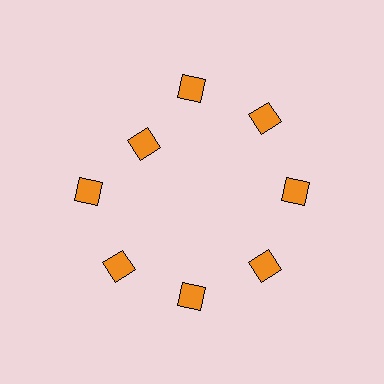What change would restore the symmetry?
The symmetry would be restored by moving it outward, back onto the ring so that all 8 diamonds sit at equal angles and equal distance from the center.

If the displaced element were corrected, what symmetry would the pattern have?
It would have 8-fold rotational symmetry — the pattern would map onto itself every 45 degrees.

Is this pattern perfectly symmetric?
No. The 8 orange diamonds are arranged in a ring, but one element near the 10 o'clock position is pulled inward toward the center, breaking the 8-fold rotational symmetry.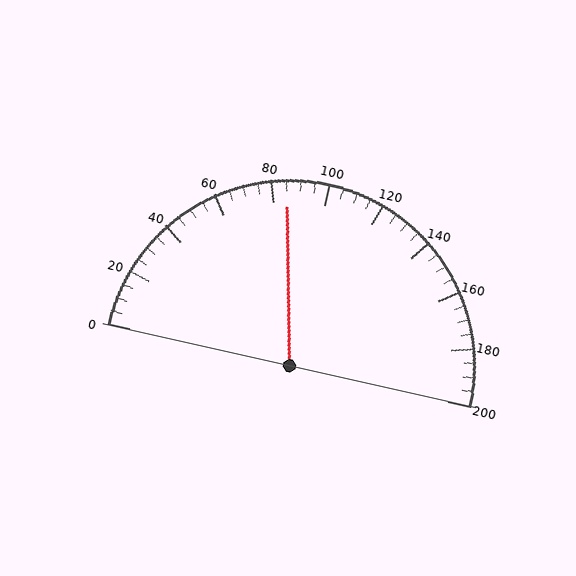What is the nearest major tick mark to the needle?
The nearest major tick mark is 80.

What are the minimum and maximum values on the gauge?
The gauge ranges from 0 to 200.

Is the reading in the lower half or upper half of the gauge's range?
The reading is in the lower half of the range (0 to 200).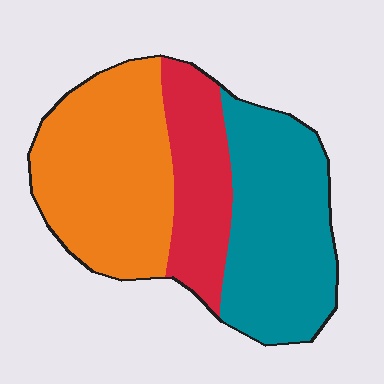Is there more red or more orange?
Orange.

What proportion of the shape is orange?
Orange covers about 40% of the shape.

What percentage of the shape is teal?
Teal covers roughly 40% of the shape.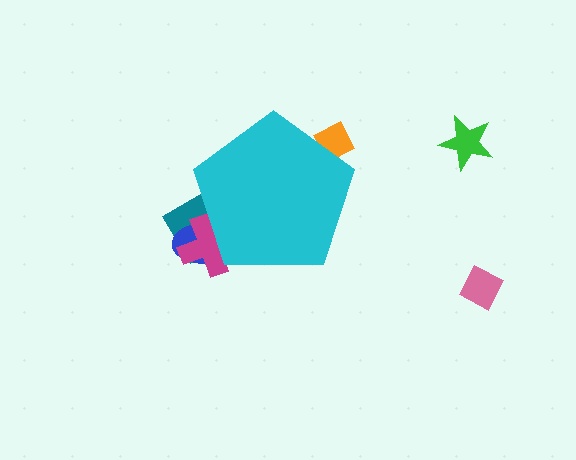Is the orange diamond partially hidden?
Yes, the orange diamond is partially hidden behind the cyan pentagon.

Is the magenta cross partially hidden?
Yes, the magenta cross is partially hidden behind the cyan pentagon.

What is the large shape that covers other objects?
A cyan pentagon.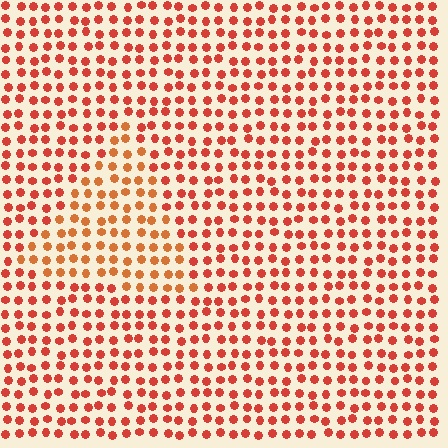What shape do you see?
I see a triangle.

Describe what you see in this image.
The image is filled with small red elements in a uniform arrangement. A triangle-shaped region is visible where the elements are tinted to a slightly different hue, forming a subtle color boundary.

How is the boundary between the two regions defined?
The boundary is defined purely by a slight shift in hue (about 20 degrees). Spacing, size, and orientation are identical on both sides.